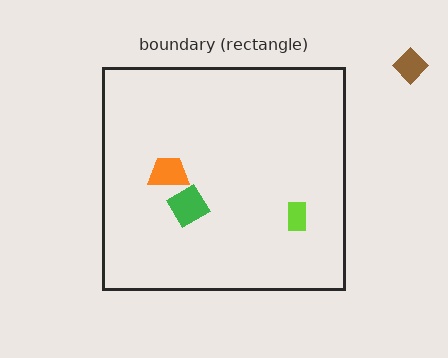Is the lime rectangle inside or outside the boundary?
Inside.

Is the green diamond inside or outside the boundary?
Inside.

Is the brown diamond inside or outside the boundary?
Outside.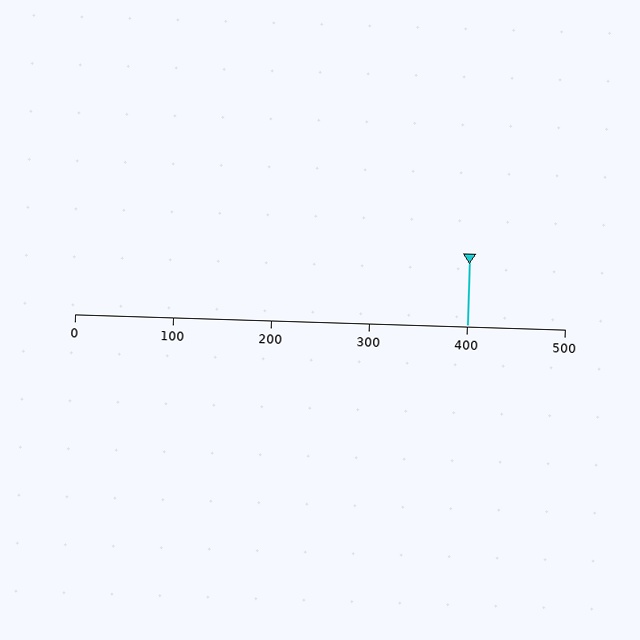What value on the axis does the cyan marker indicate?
The marker indicates approximately 400.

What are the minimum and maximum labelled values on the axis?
The axis runs from 0 to 500.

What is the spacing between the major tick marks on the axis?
The major ticks are spaced 100 apart.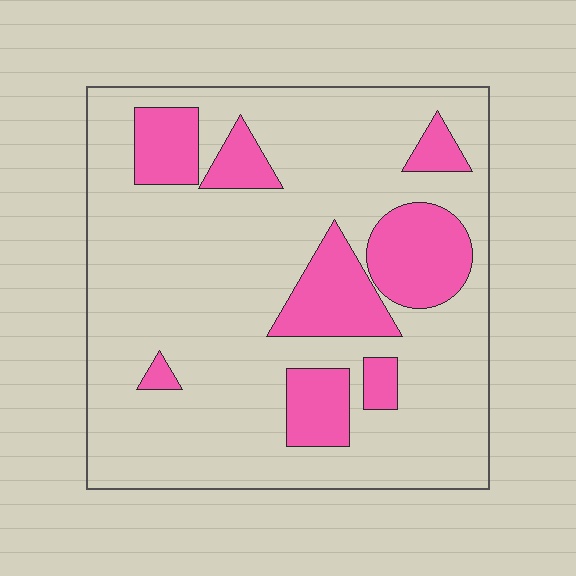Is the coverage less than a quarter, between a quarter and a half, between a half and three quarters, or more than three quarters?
Less than a quarter.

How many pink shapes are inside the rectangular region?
8.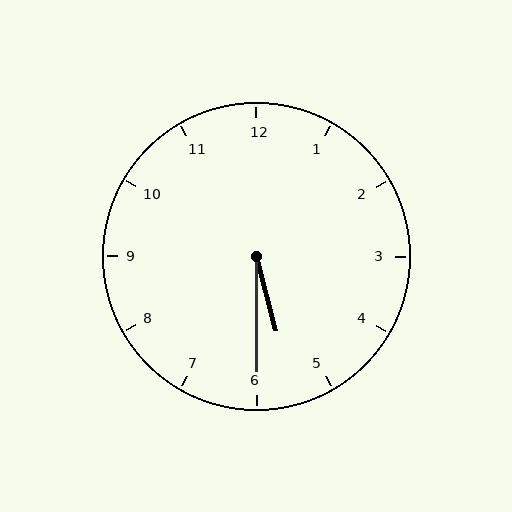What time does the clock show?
5:30.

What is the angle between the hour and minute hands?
Approximately 15 degrees.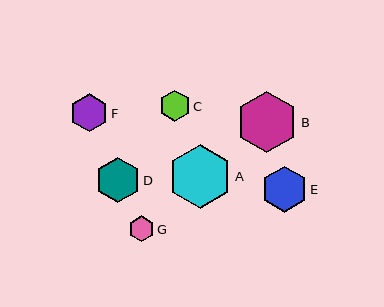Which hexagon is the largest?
Hexagon A is the largest with a size of approximately 64 pixels.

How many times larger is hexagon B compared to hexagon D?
Hexagon B is approximately 1.4 times the size of hexagon D.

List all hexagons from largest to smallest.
From largest to smallest: A, B, E, D, F, C, G.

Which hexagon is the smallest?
Hexagon G is the smallest with a size of approximately 26 pixels.